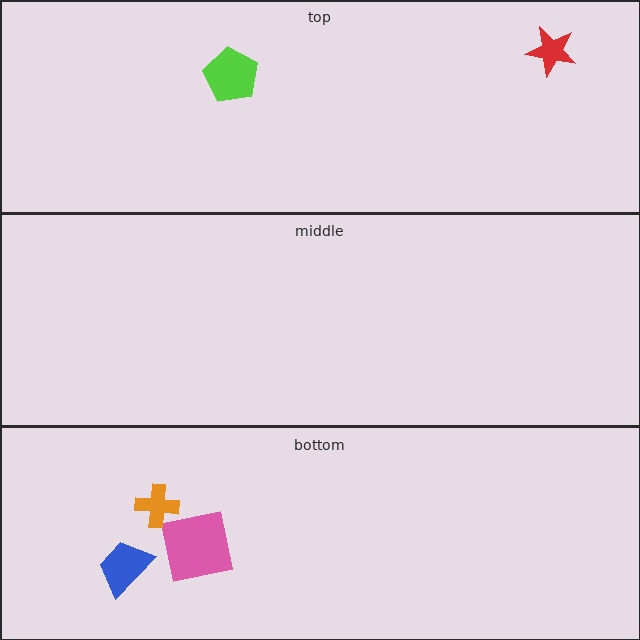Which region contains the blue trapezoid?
The bottom region.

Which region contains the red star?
The top region.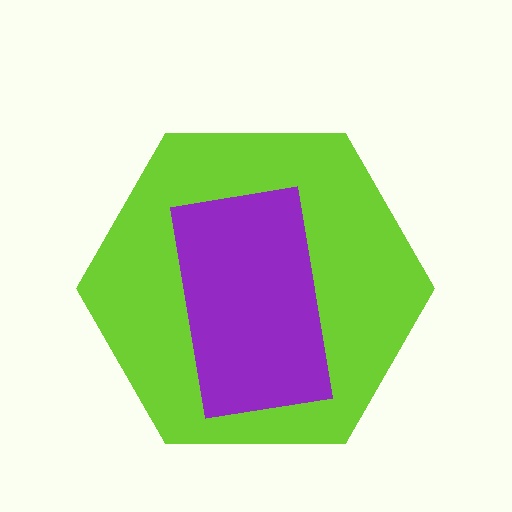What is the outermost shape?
The lime hexagon.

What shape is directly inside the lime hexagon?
The purple rectangle.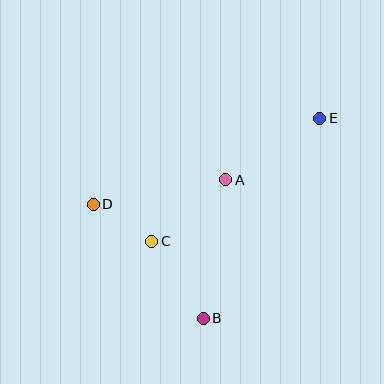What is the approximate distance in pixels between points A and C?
The distance between A and C is approximately 96 pixels.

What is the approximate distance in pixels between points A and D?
The distance between A and D is approximately 135 pixels.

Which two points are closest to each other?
Points C and D are closest to each other.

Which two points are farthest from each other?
Points D and E are farthest from each other.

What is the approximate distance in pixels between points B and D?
The distance between B and D is approximately 159 pixels.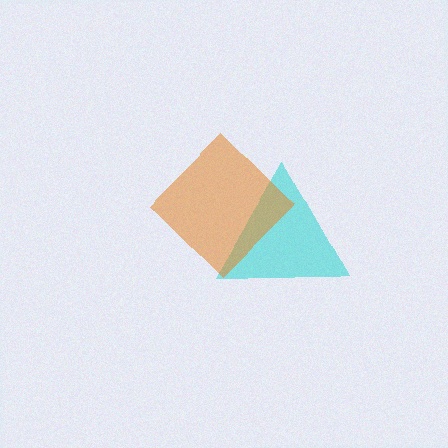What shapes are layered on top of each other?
The layered shapes are: a cyan triangle, an orange diamond.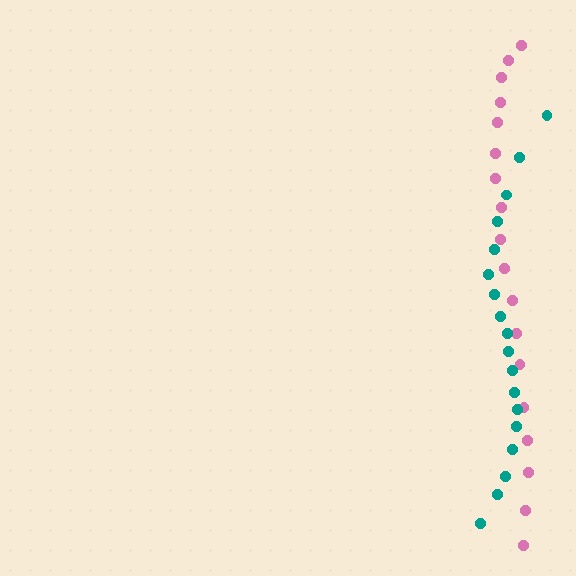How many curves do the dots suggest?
There are 2 distinct paths.